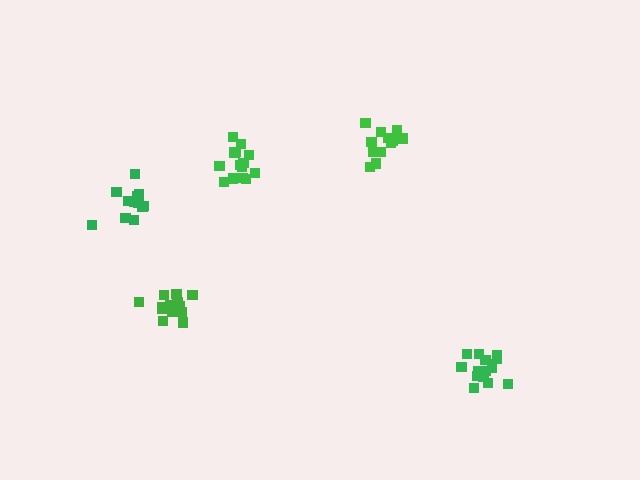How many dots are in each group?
Group 1: 12 dots, Group 2: 15 dots, Group 3: 14 dots, Group 4: 13 dots, Group 5: 13 dots (67 total).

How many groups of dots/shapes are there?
There are 5 groups.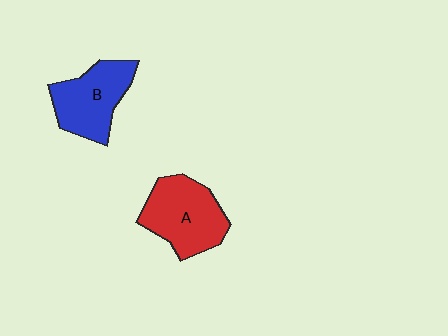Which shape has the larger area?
Shape A (red).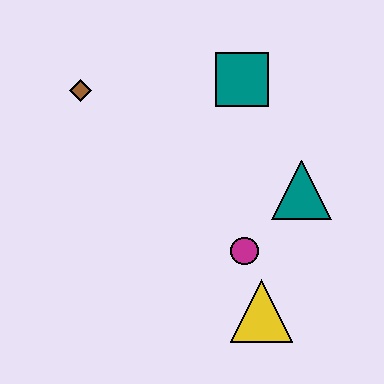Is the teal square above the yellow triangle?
Yes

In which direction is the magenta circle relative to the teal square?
The magenta circle is below the teal square.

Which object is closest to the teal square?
The teal triangle is closest to the teal square.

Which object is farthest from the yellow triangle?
The brown diamond is farthest from the yellow triangle.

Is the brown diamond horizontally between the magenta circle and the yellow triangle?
No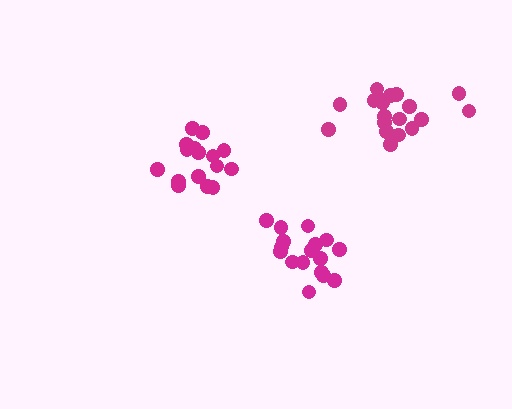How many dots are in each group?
Group 1: 17 dots, Group 2: 17 dots, Group 3: 19 dots (53 total).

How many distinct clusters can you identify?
There are 3 distinct clusters.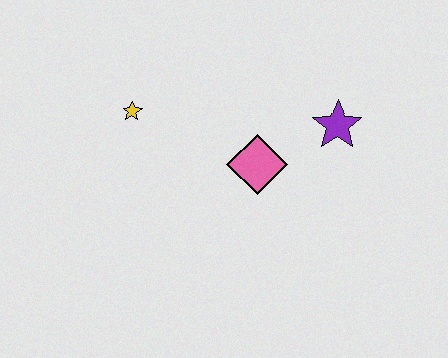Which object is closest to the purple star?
The pink diamond is closest to the purple star.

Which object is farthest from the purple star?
The yellow star is farthest from the purple star.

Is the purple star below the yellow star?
Yes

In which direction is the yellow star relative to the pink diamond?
The yellow star is to the left of the pink diamond.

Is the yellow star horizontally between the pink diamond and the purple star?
No